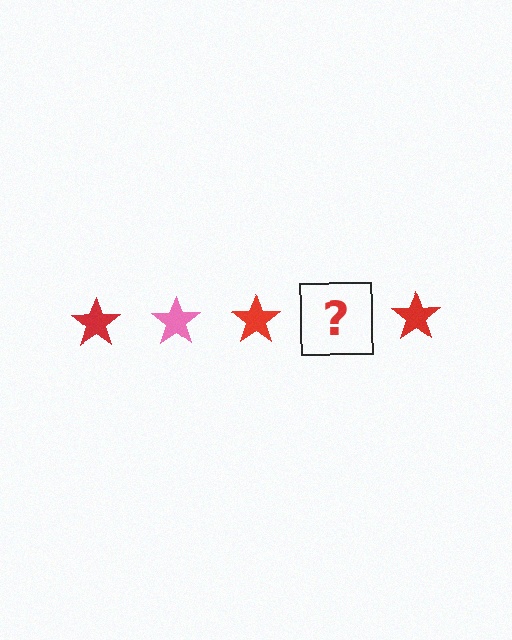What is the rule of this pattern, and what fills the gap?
The rule is that the pattern cycles through red, pink stars. The gap should be filled with a pink star.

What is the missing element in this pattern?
The missing element is a pink star.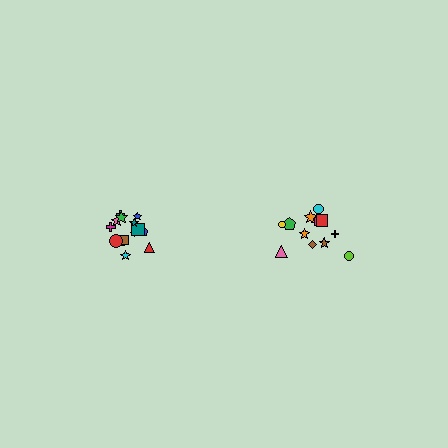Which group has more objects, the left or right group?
The left group.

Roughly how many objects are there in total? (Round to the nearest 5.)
Roughly 25 objects in total.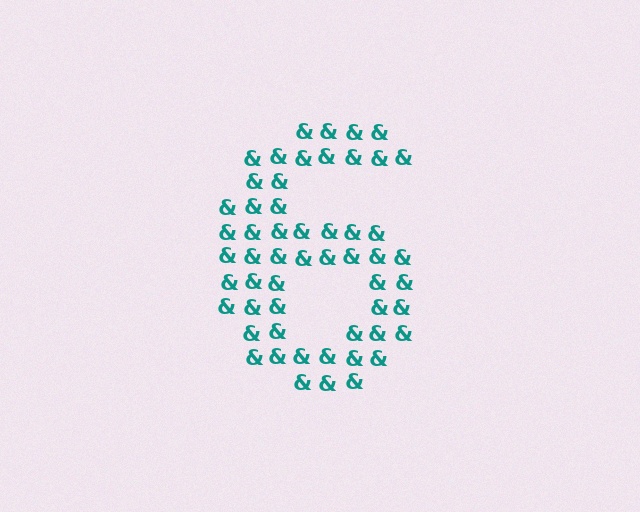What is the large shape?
The large shape is the digit 6.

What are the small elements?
The small elements are ampersands.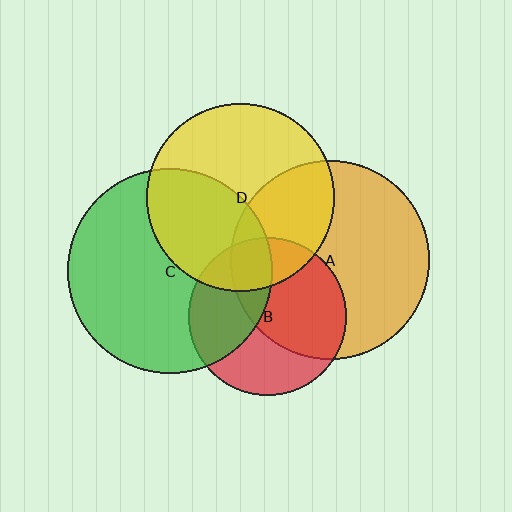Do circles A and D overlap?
Yes.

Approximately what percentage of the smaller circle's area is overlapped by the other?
Approximately 35%.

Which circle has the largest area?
Circle C (green).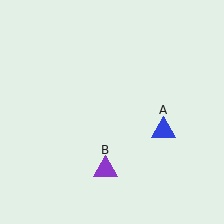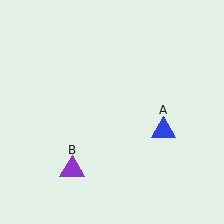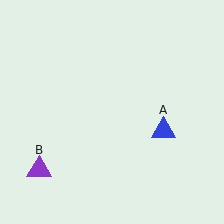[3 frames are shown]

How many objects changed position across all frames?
1 object changed position: purple triangle (object B).